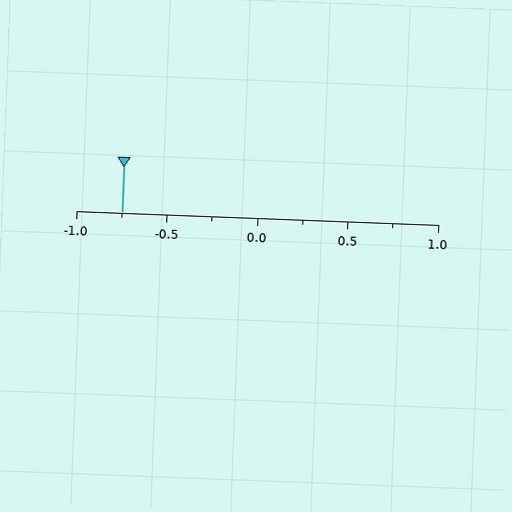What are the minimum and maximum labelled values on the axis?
The axis runs from -1.0 to 1.0.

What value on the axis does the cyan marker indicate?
The marker indicates approximately -0.75.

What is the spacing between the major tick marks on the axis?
The major ticks are spaced 0.5 apart.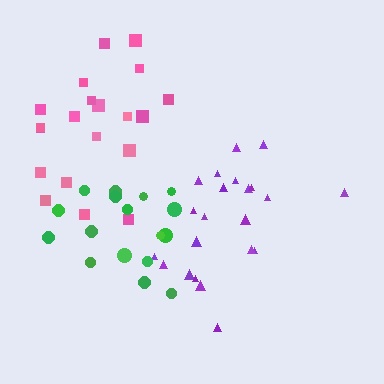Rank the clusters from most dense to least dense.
green, purple, pink.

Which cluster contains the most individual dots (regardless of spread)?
Purple (22).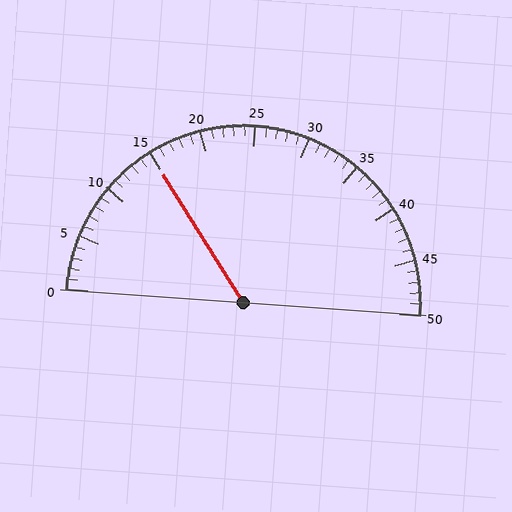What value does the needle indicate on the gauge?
The needle indicates approximately 15.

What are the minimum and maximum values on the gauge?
The gauge ranges from 0 to 50.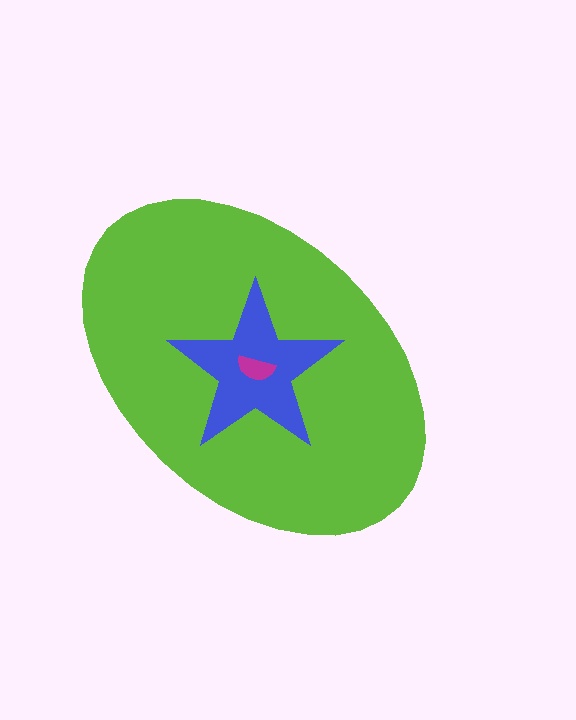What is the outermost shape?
The lime ellipse.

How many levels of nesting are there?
3.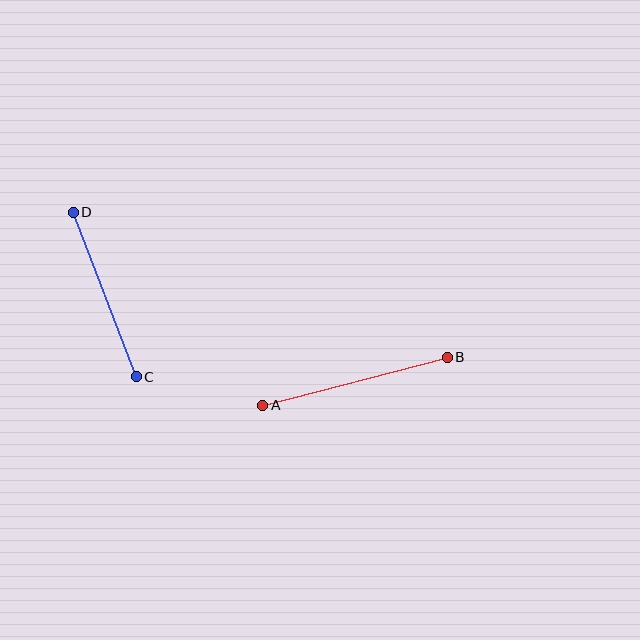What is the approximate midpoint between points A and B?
The midpoint is at approximately (355, 381) pixels.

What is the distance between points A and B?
The distance is approximately 191 pixels.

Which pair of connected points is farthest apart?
Points A and B are farthest apart.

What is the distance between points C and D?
The distance is approximately 176 pixels.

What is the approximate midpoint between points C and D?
The midpoint is at approximately (105, 295) pixels.